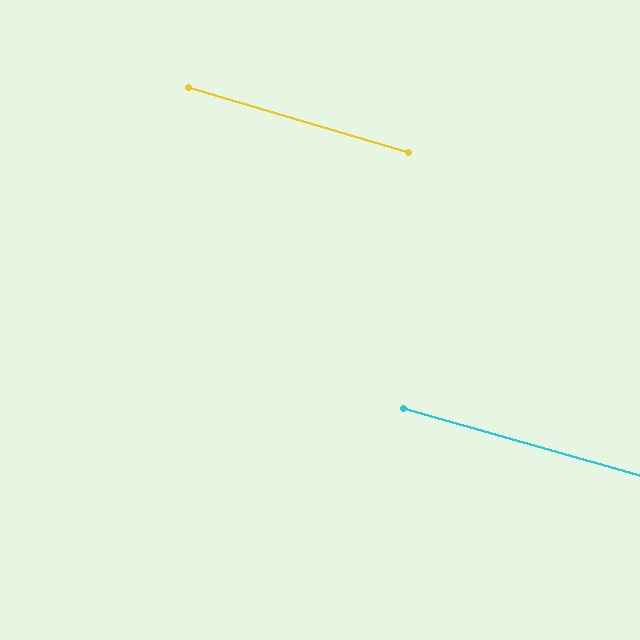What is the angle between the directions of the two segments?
Approximately 1 degree.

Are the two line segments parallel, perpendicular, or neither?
Parallel — their directions differ by only 0.6°.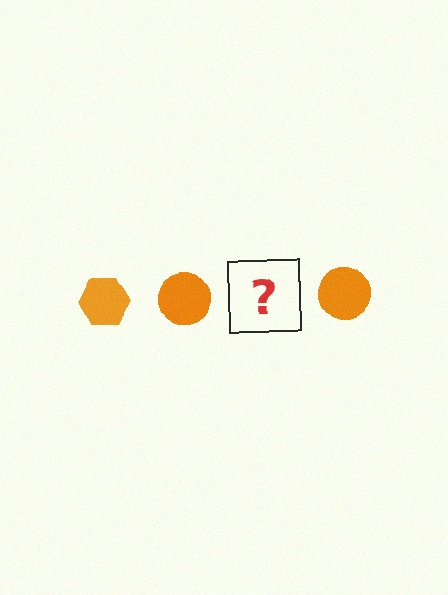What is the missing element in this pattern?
The missing element is an orange hexagon.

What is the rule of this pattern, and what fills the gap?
The rule is that the pattern cycles through hexagon, circle shapes in orange. The gap should be filled with an orange hexagon.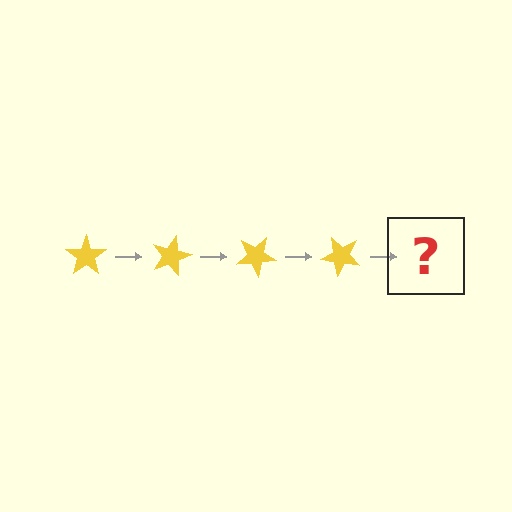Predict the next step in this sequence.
The next step is a yellow star rotated 60 degrees.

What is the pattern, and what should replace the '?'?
The pattern is that the star rotates 15 degrees each step. The '?' should be a yellow star rotated 60 degrees.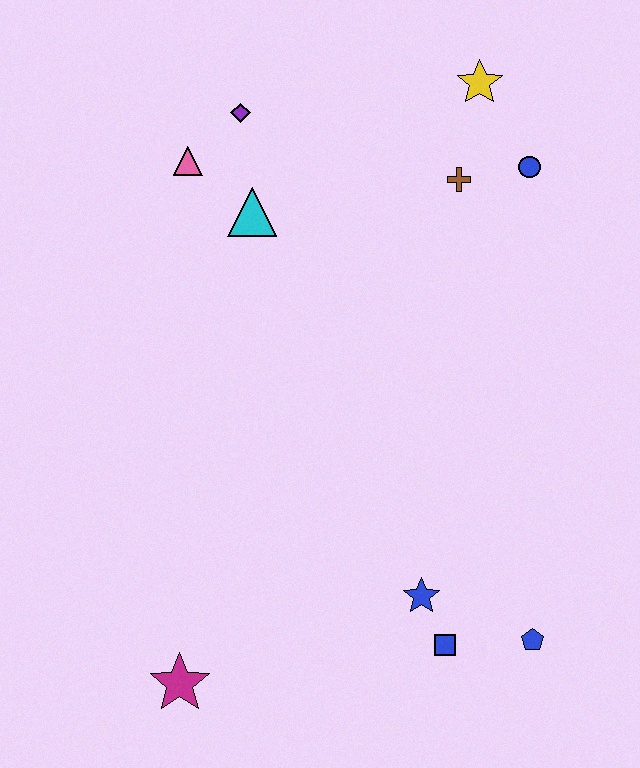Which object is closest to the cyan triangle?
The pink triangle is closest to the cyan triangle.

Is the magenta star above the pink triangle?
No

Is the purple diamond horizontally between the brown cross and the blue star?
No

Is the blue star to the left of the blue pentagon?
Yes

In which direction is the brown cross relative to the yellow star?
The brown cross is below the yellow star.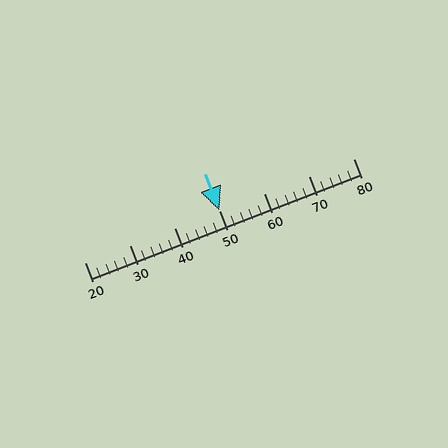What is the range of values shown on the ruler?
The ruler shows values from 20 to 80.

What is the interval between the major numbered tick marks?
The major tick marks are spaced 10 units apart.